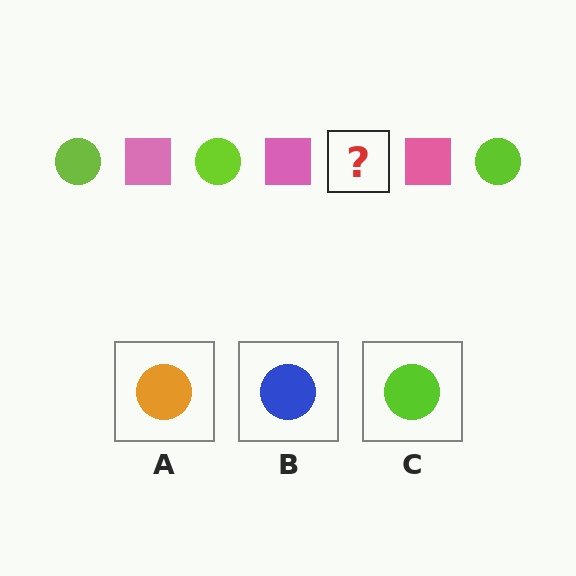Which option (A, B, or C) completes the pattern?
C.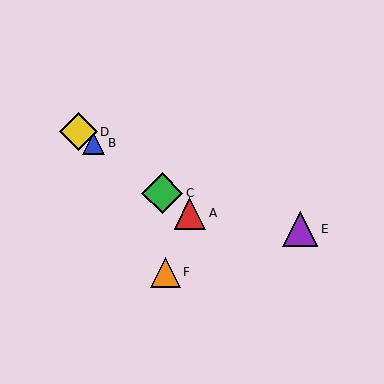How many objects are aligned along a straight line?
4 objects (A, B, C, D) are aligned along a straight line.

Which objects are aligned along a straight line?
Objects A, B, C, D are aligned along a straight line.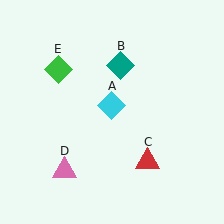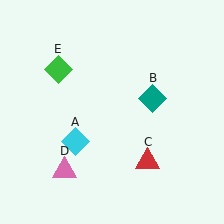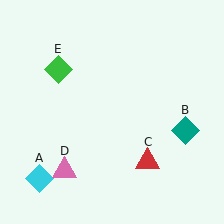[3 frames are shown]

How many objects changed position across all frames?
2 objects changed position: cyan diamond (object A), teal diamond (object B).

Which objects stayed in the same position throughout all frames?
Red triangle (object C) and pink triangle (object D) and green diamond (object E) remained stationary.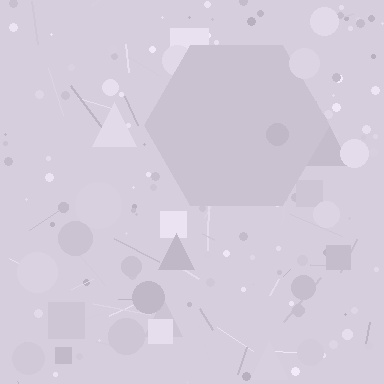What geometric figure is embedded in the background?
A hexagon is embedded in the background.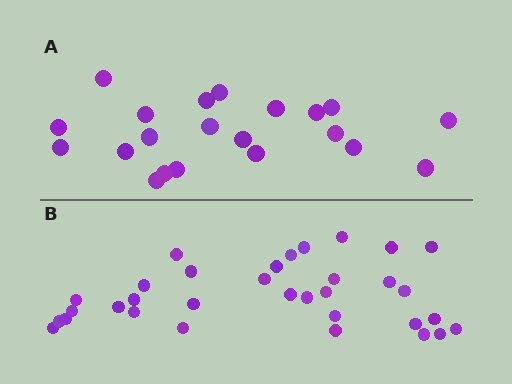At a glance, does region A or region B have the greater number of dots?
Region B (the bottom region) has more dots.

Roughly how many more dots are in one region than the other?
Region B has roughly 12 or so more dots than region A.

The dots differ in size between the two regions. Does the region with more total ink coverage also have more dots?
No. Region A has more total ink coverage because its dots are larger, but region B actually contains more individual dots. Total area can be misleading — the number of items is what matters here.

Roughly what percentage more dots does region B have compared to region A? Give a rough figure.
About 55% more.